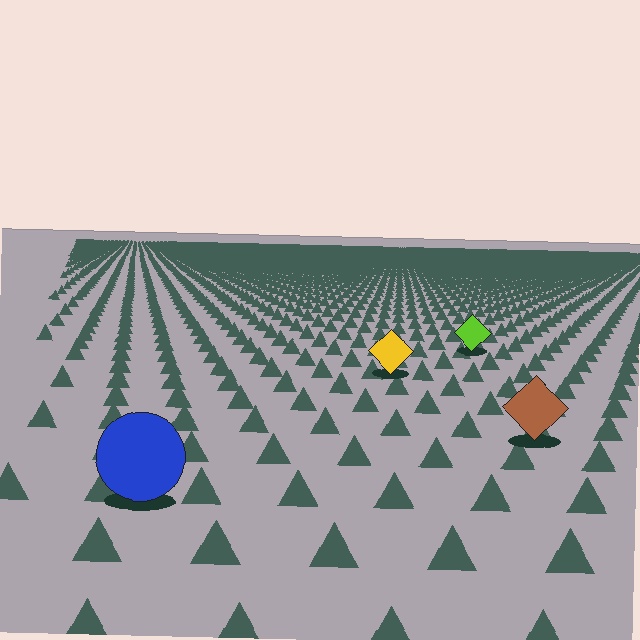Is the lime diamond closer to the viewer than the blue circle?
No. The blue circle is closer — you can tell from the texture gradient: the ground texture is coarser near it.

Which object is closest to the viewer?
The blue circle is closest. The texture marks near it are larger and more spread out.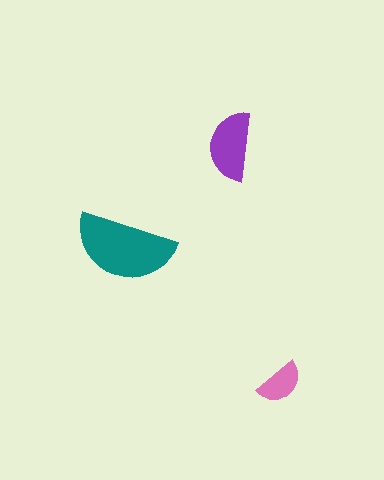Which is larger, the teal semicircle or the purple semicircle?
The teal one.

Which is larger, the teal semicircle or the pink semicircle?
The teal one.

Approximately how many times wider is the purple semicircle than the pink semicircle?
About 1.5 times wider.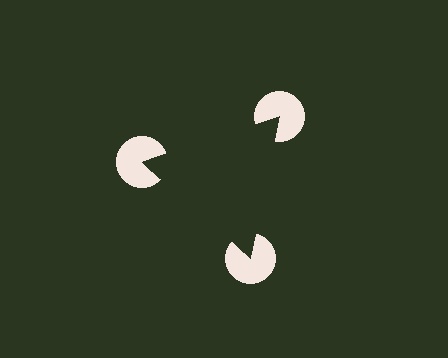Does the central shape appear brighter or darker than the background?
It typically appears slightly darker than the background, even though no actual brightness change is drawn.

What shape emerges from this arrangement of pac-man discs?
An illusory triangle — its edges are inferred from the aligned wedge cuts in the pac-man discs, not physically drawn.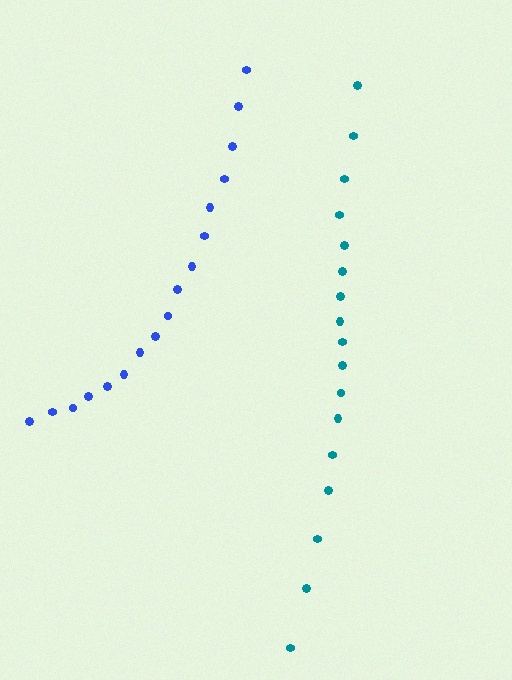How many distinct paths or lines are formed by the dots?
There are 2 distinct paths.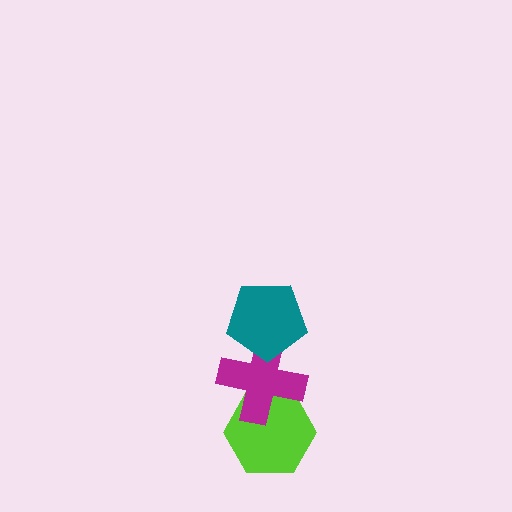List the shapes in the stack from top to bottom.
From top to bottom: the teal pentagon, the magenta cross, the lime hexagon.